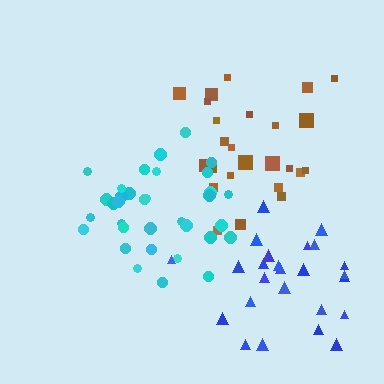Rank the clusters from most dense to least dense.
cyan, brown, blue.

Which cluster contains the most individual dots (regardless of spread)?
Cyan (34).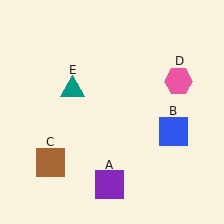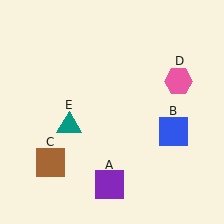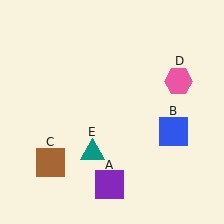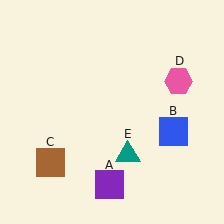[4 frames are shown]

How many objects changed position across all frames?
1 object changed position: teal triangle (object E).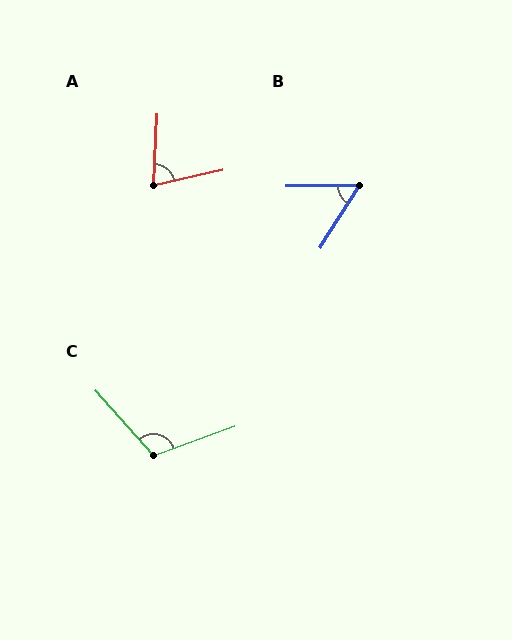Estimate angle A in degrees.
Approximately 75 degrees.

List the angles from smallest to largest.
B (58°), A (75°), C (112°).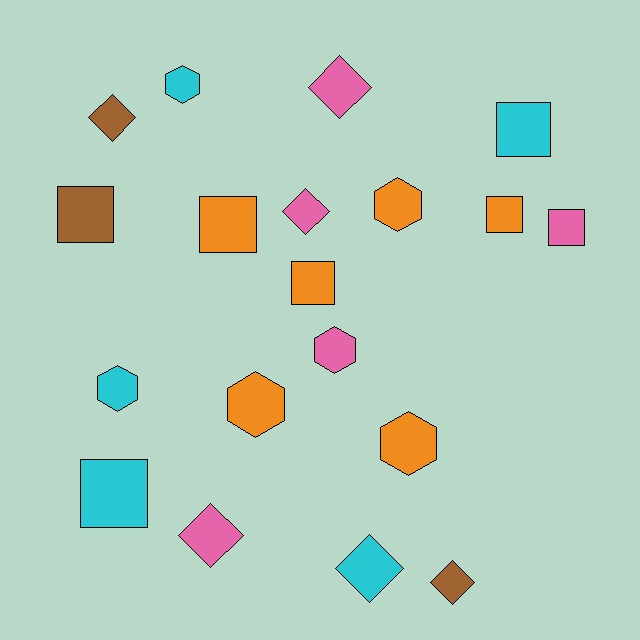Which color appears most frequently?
Orange, with 6 objects.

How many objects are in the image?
There are 19 objects.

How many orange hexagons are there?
There are 3 orange hexagons.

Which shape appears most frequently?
Square, with 7 objects.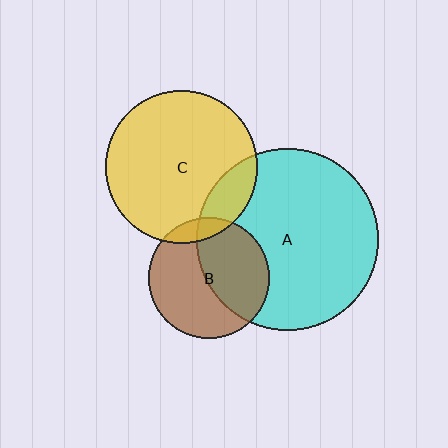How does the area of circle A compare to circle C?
Approximately 1.4 times.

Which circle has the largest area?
Circle A (cyan).